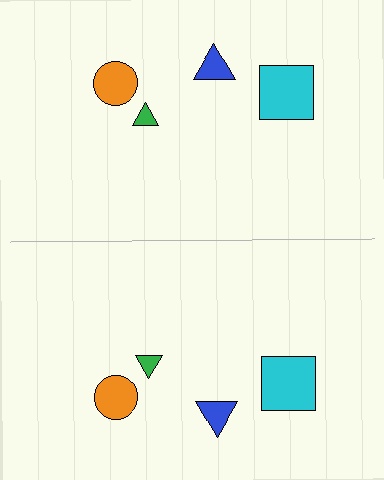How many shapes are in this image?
There are 8 shapes in this image.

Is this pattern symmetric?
Yes, this pattern has bilateral (reflection) symmetry.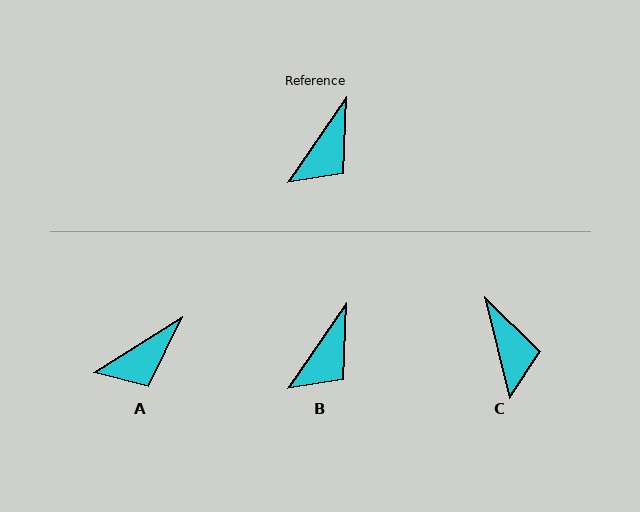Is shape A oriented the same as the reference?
No, it is off by about 23 degrees.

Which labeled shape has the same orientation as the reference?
B.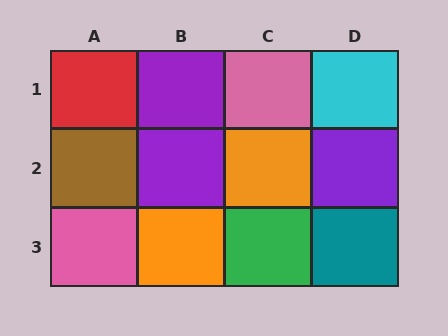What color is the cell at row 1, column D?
Cyan.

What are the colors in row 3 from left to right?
Pink, orange, green, teal.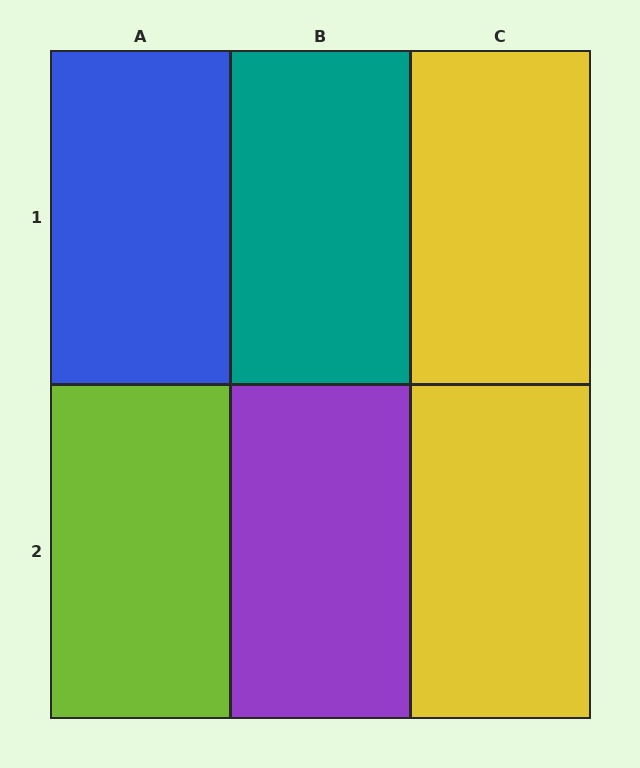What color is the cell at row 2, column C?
Yellow.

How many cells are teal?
1 cell is teal.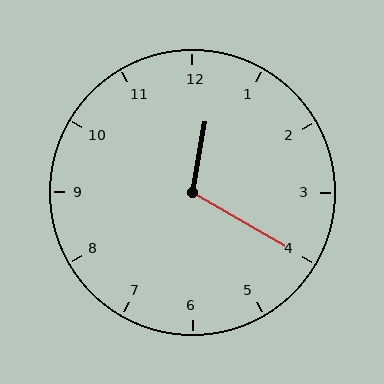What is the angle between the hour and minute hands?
Approximately 110 degrees.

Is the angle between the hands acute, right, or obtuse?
It is obtuse.